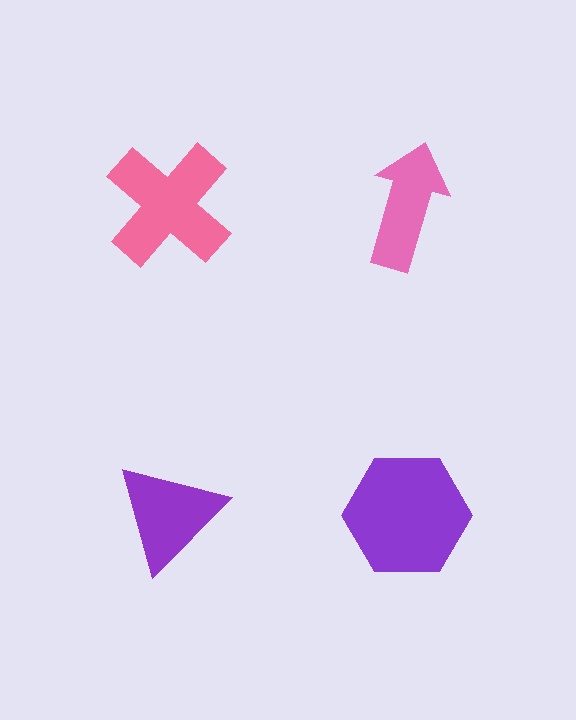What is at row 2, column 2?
A purple hexagon.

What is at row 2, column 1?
A purple triangle.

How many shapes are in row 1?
2 shapes.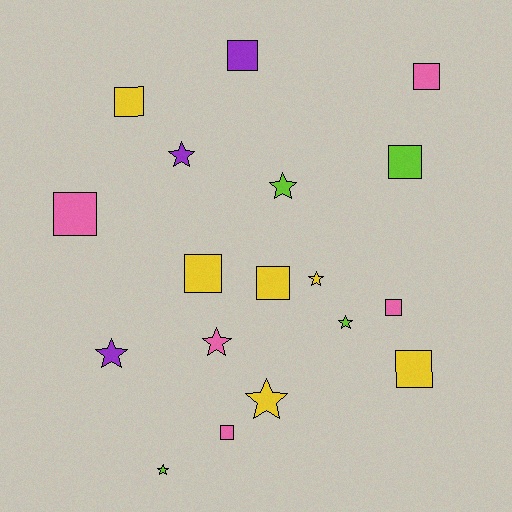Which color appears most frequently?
Yellow, with 6 objects.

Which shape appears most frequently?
Square, with 10 objects.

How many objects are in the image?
There are 18 objects.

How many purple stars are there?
There are 2 purple stars.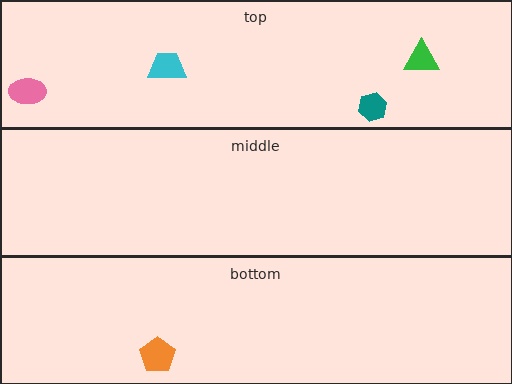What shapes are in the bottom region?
The orange pentagon.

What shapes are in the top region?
The green triangle, the teal hexagon, the pink ellipse, the cyan trapezoid.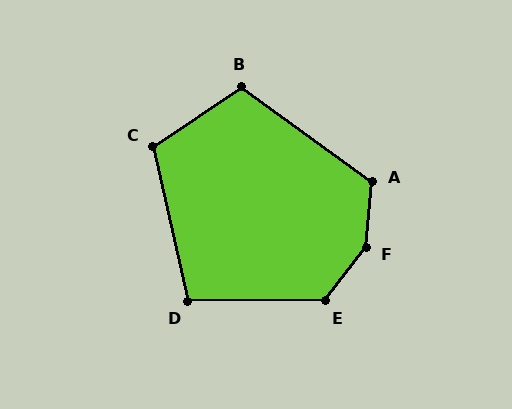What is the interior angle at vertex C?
Approximately 111 degrees (obtuse).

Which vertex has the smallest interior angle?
D, at approximately 103 degrees.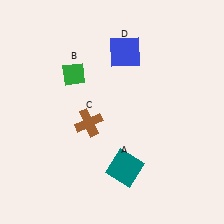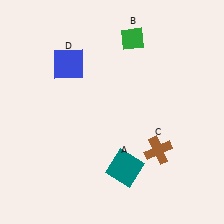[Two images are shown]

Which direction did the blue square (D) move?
The blue square (D) moved left.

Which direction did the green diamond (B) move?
The green diamond (B) moved right.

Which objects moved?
The objects that moved are: the green diamond (B), the brown cross (C), the blue square (D).